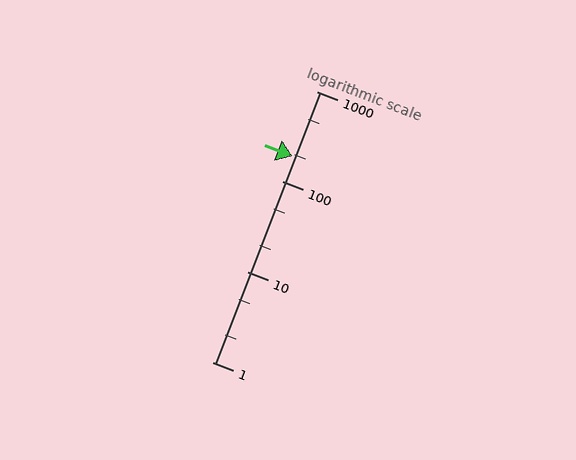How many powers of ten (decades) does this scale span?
The scale spans 3 decades, from 1 to 1000.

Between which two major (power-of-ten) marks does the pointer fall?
The pointer is between 100 and 1000.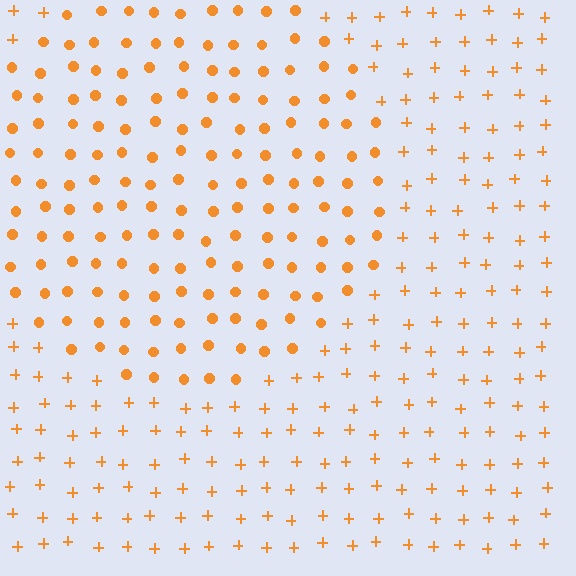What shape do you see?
I see a circle.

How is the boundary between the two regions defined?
The boundary is defined by a change in element shape: circles inside vs. plus signs outside. All elements share the same color and spacing.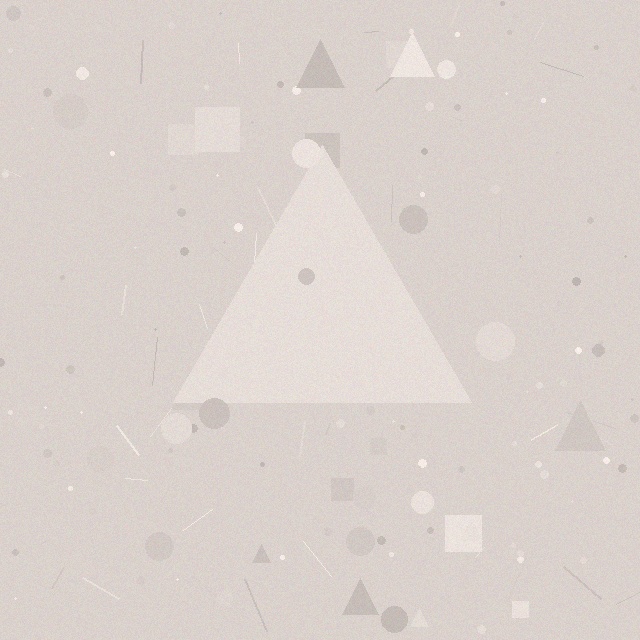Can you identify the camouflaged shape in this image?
The camouflaged shape is a triangle.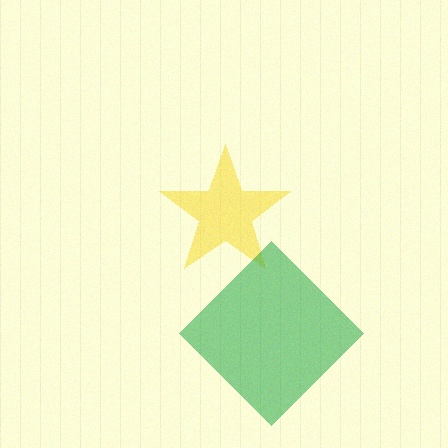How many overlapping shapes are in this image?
There are 2 overlapping shapes in the image.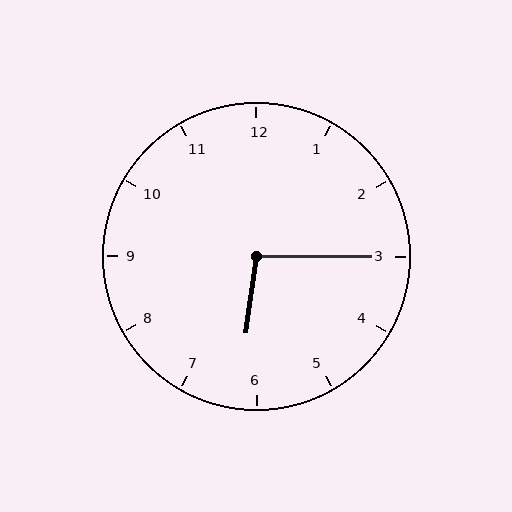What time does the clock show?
6:15.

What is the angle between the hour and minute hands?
Approximately 98 degrees.